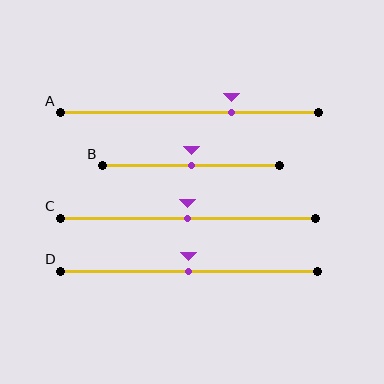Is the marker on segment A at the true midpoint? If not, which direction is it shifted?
No, the marker on segment A is shifted to the right by about 16% of the segment length.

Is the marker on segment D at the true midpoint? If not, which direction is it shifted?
Yes, the marker on segment D is at the true midpoint.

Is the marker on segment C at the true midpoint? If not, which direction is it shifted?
Yes, the marker on segment C is at the true midpoint.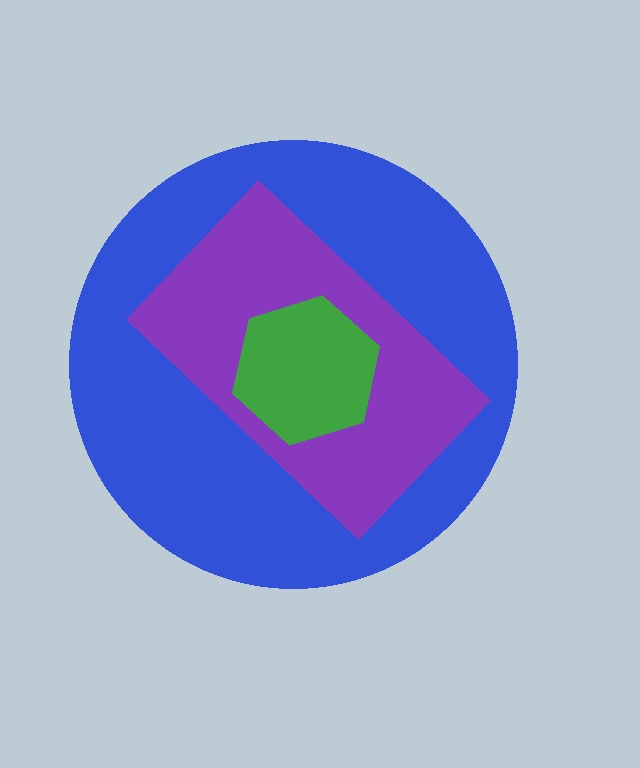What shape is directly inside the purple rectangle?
The green hexagon.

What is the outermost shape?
The blue circle.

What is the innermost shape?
The green hexagon.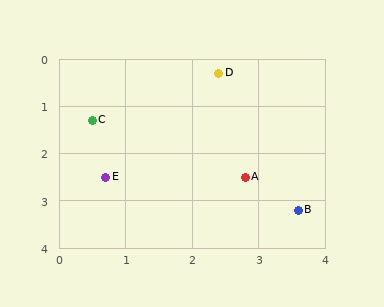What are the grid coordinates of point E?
Point E is at approximately (0.7, 2.5).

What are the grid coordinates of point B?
Point B is at approximately (3.6, 3.2).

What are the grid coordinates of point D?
Point D is at approximately (2.4, 0.3).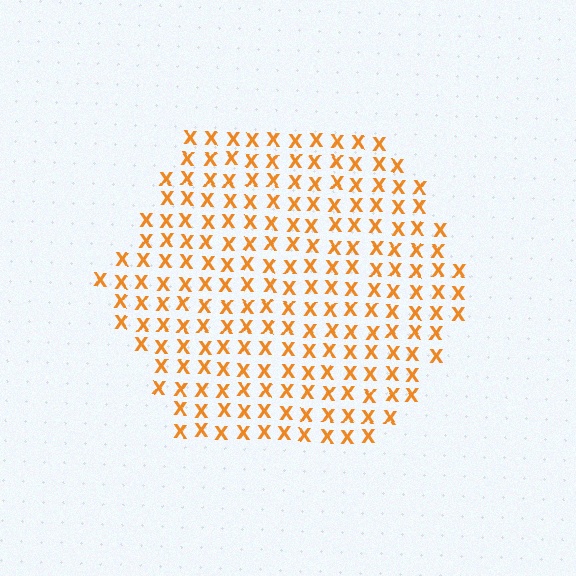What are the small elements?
The small elements are letter X's.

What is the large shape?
The large shape is a hexagon.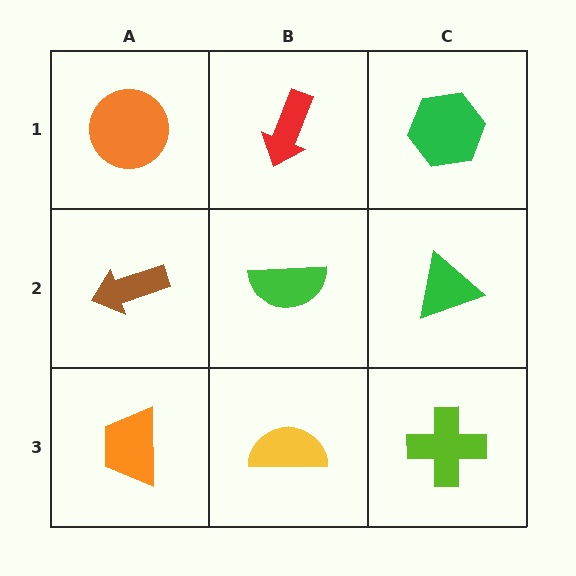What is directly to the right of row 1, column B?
A green hexagon.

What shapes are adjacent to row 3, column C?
A green triangle (row 2, column C), a yellow semicircle (row 3, column B).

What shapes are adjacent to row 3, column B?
A green semicircle (row 2, column B), an orange trapezoid (row 3, column A), a lime cross (row 3, column C).